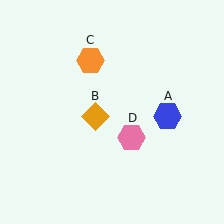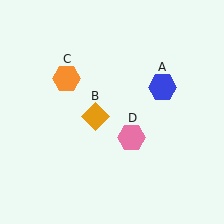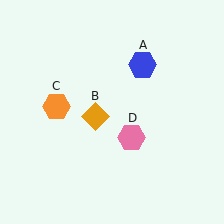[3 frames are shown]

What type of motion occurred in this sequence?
The blue hexagon (object A), orange hexagon (object C) rotated counterclockwise around the center of the scene.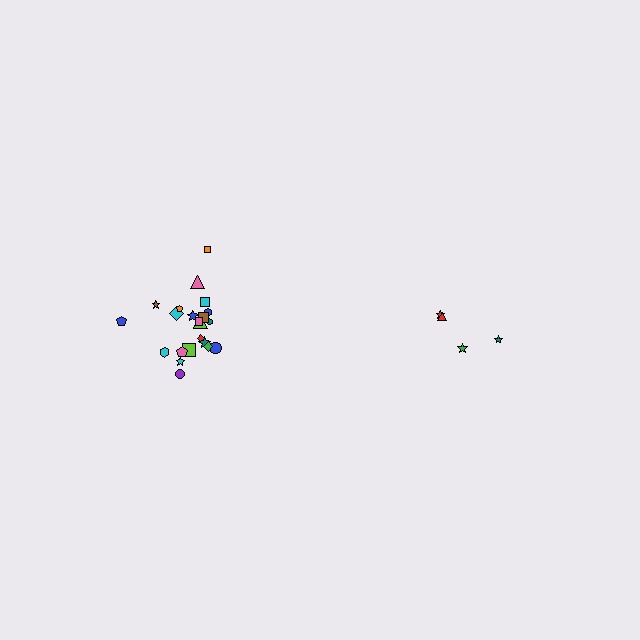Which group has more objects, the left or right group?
The left group.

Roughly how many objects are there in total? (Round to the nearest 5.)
Roughly 25 objects in total.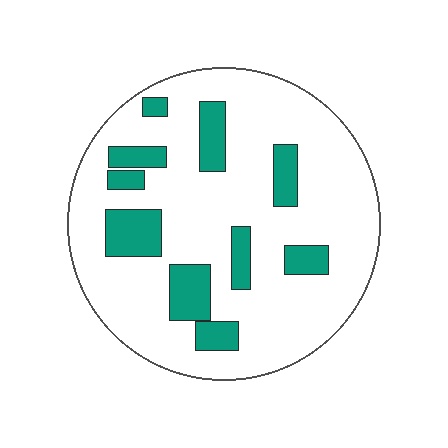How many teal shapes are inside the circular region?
10.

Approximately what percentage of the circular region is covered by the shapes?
Approximately 20%.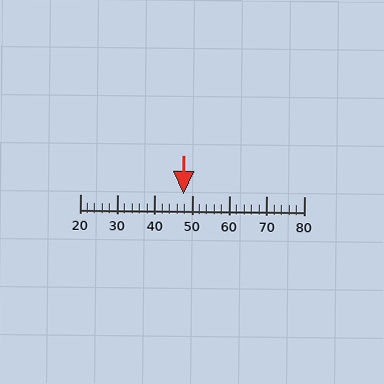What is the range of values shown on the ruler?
The ruler shows values from 20 to 80.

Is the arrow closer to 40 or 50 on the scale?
The arrow is closer to 50.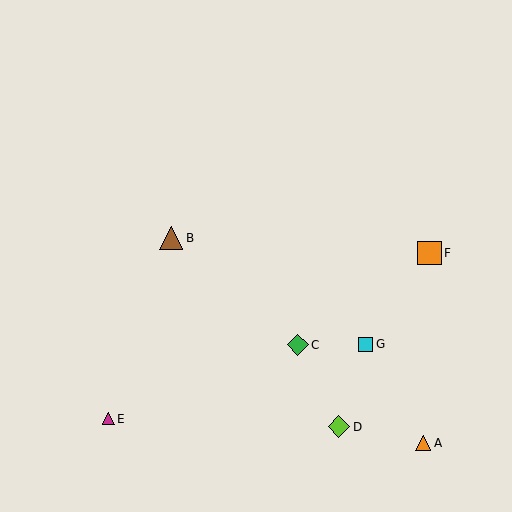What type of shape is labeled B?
Shape B is a brown triangle.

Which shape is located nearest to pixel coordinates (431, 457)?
The orange triangle (labeled A) at (423, 443) is nearest to that location.